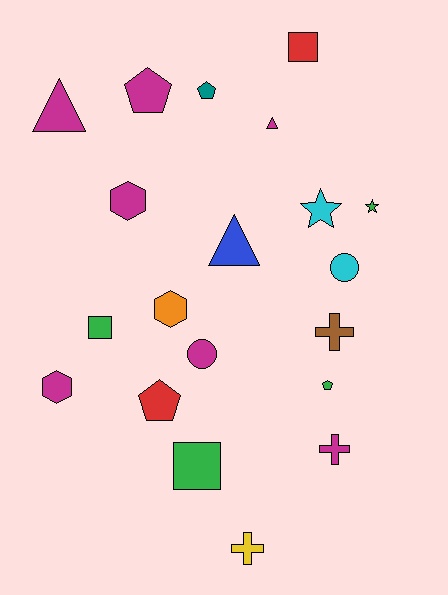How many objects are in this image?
There are 20 objects.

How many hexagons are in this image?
There are 3 hexagons.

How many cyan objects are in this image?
There are 2 cyan objects.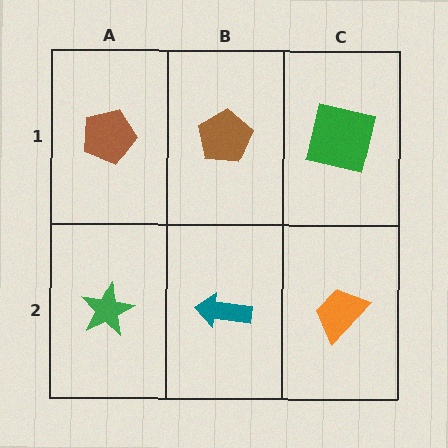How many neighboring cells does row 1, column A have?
2.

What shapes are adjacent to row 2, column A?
A brown pentagon (row 1, column A), a teal arrow (row 2, column B).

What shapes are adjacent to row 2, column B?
A brown pentagon (row 1, column B), a green star (row 2, column A), an orange trapezoid (row 2, column C).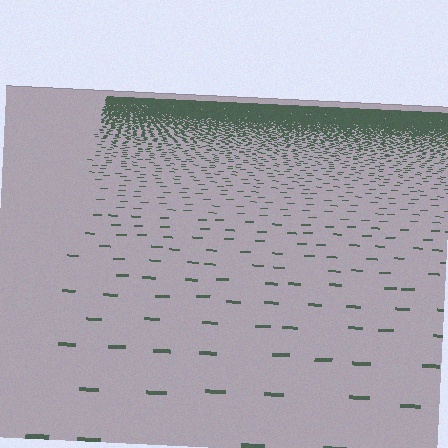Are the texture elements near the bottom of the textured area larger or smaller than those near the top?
Larger. Near the bottom, elements are closer to the viewer and appear at a bigger on-screen size.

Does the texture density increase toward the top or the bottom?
Density increases toward the top.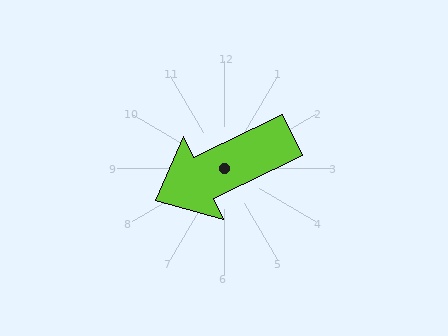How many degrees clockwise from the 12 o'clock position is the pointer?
Approximately 244 degrees.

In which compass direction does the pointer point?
Southwest.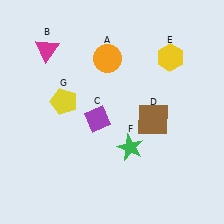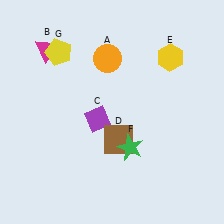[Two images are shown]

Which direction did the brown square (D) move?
The brown square (D) moved left.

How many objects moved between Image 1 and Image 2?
2 objects moved between the two images.